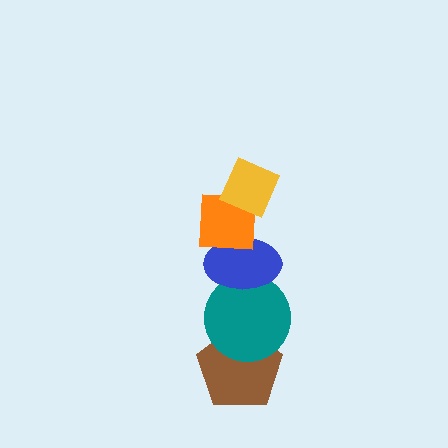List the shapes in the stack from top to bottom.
From top to bottom: the yellow diamond, the orange square, the blue ellipse, the teal circle, the brown pentagon.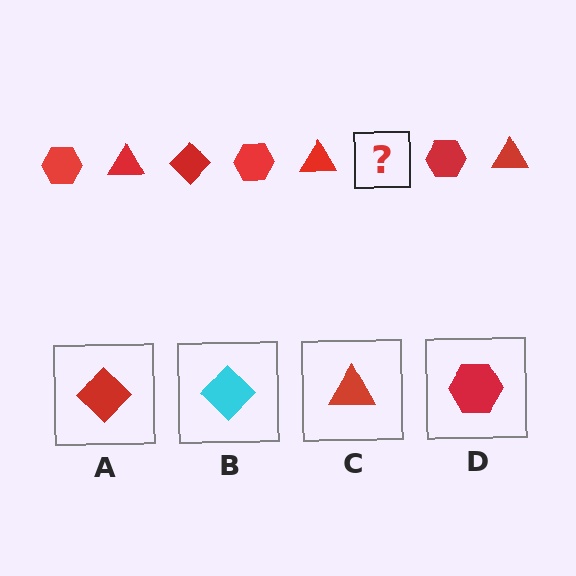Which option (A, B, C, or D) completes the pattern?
A.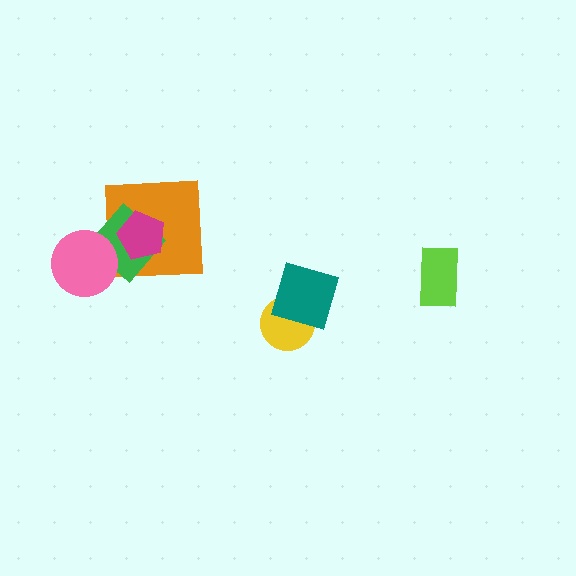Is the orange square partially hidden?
Yes, it is partially covered by another shape.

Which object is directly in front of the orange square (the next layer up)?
The green diamond is directly in front of the orange square.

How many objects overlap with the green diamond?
3 objects overlap with the green diamond.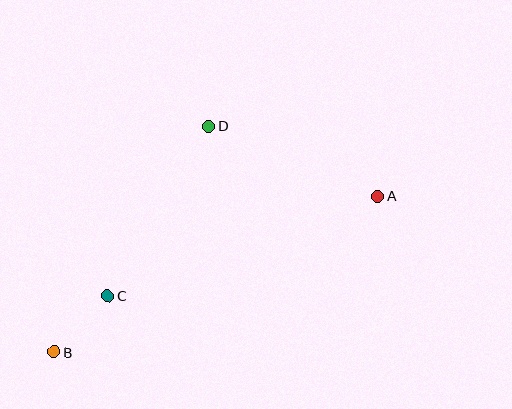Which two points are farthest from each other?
Points A and B are farthest from each other.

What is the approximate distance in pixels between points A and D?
The distance between A and D is approximately 183 pixels.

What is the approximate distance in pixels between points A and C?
The distance between A and C is approximately 288 pixels.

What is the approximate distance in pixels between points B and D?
The distance between B and D is approximately 274 pixels.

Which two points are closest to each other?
Points B and C are closest to each other.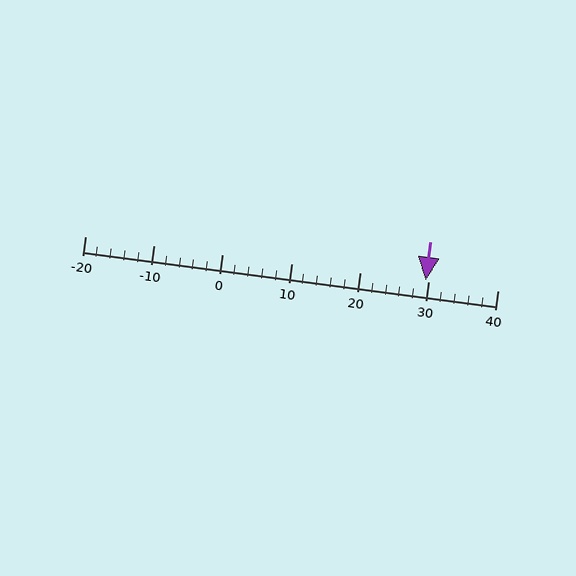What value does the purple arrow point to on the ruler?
The purple arrow points to approximately 30.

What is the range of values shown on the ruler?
The ruler shows values from -20 to 40.